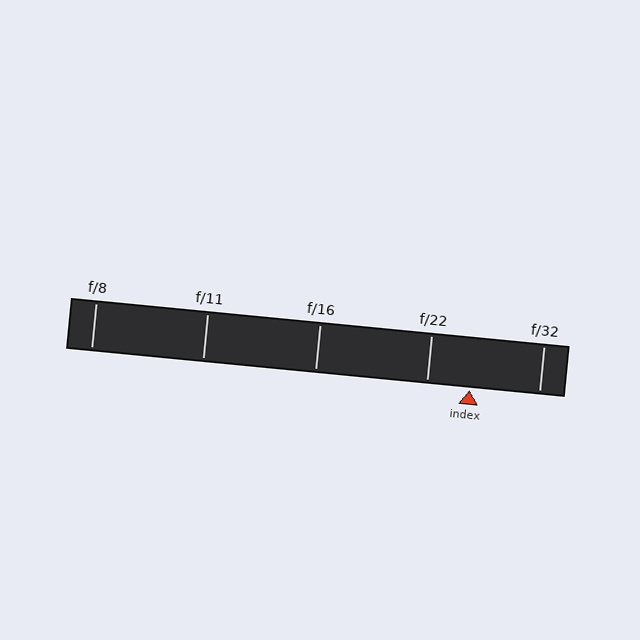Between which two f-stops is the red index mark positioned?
The index mark is between f/22 and f/32.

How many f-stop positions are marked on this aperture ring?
There are 5 f-stop positions marked.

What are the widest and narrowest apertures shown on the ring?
The widest aperture shown is f/8 and the narrowest is f/32.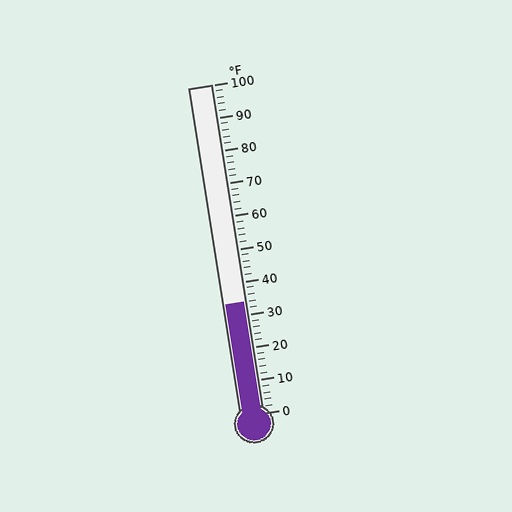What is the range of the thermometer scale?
The thermometer scale ranges from 0°F to 100°F.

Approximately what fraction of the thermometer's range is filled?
The thermometer is filled to approximately 35% of its range.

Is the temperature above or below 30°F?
The temperature is above 30°F.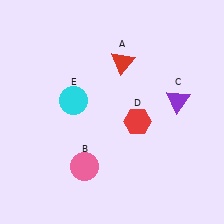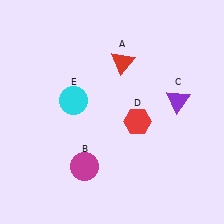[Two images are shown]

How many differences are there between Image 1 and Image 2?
There is 1 difference between the two images.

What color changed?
The circle (B) changed from pink in Image 1 to magenta in Image 2.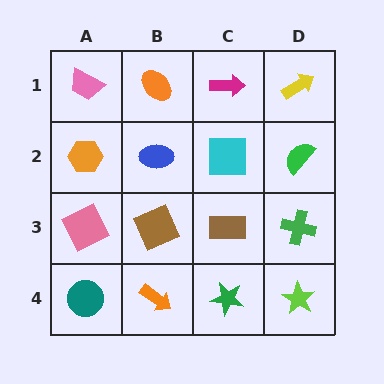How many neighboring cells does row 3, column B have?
4.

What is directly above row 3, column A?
An orange hexagon.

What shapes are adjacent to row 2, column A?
A pink trapezoid (row 1, column A), a pink square (row 3, column A), a blue ellipse (row 2, column B).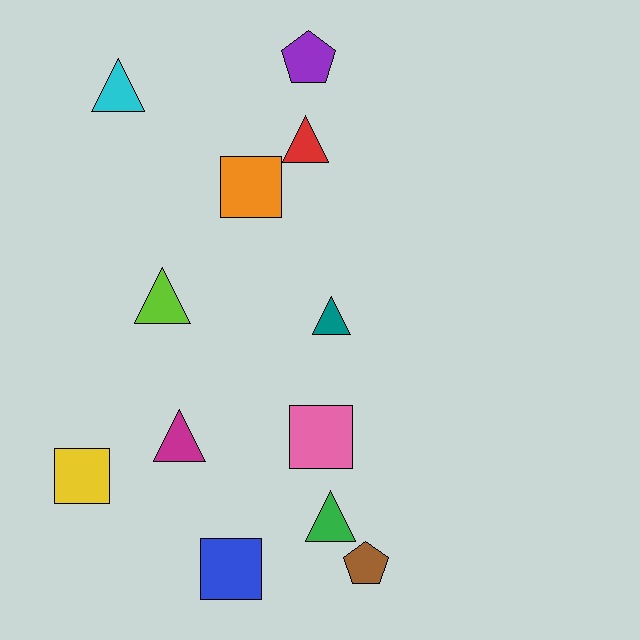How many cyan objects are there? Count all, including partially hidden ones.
There is 1 cyan object.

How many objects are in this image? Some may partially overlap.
There are 12 objects.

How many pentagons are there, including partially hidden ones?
There are 2 pentagons.